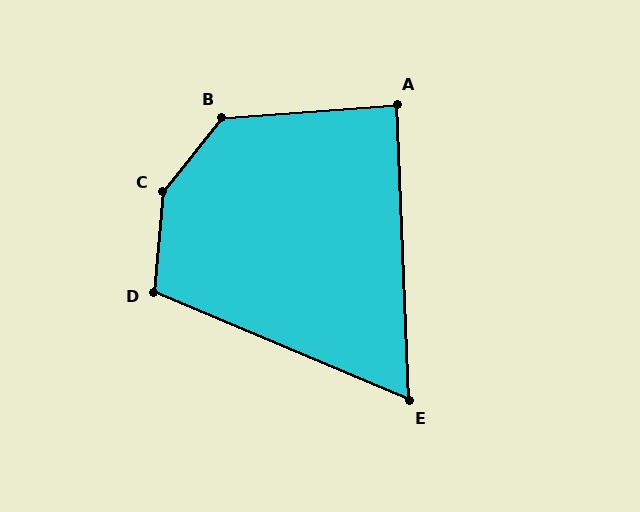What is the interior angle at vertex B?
Approximately 133 degrees (obtuse).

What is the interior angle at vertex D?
Approximately 108 degrees (obtuse).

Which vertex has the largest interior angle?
C, at approximately 147 degrees.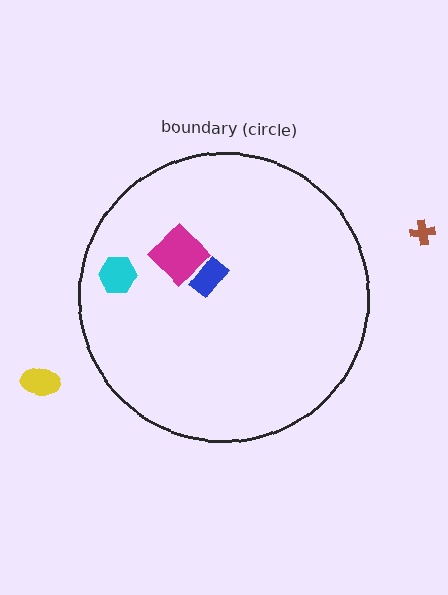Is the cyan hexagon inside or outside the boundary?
Inside.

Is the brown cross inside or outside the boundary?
Outside.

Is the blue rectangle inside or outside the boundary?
Inside.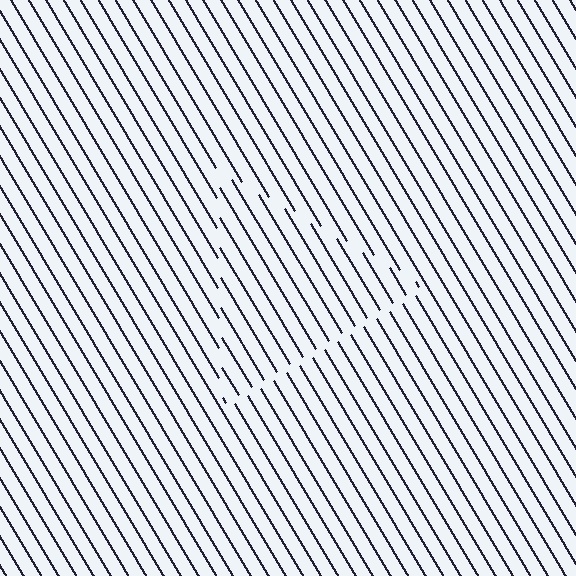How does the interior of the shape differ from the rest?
The interior of the shape contains the same grating, shifted by half a period — the contour is defined by the phase discontinuity where line-ends from the inner and outer gratings abut.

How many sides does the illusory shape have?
3 sides — the line-ends trace a triangle.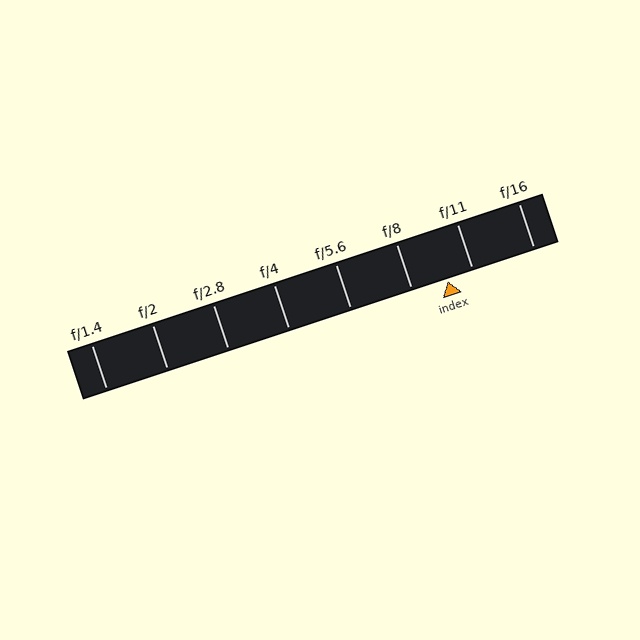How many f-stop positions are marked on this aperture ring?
There are 8 f-stop positions marked.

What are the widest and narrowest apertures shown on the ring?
The widest aperture shown is f/1.4 and the narrowest is f/16.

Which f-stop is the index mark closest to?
The index mark is closest to f/11.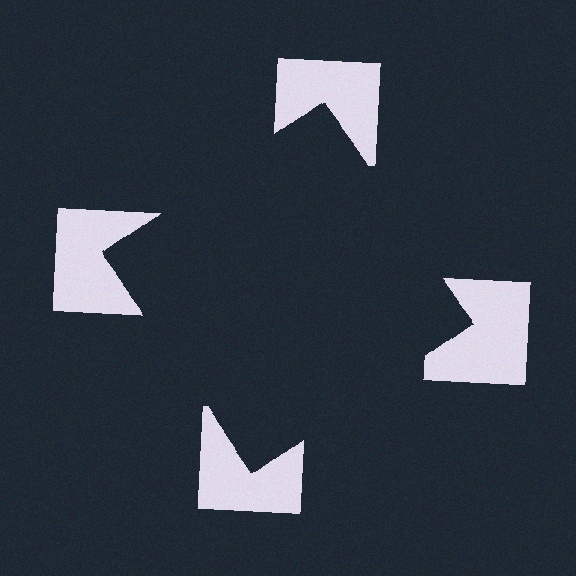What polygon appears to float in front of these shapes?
An illusory square — its edges are inferred from the aligned wedge cuts in the notched squares, not physically drawn.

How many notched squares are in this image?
There are 4 — one at each vertex of the illusory square.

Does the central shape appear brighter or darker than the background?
It typically appears slightly darker than the background, even though no actual brightness change is drawn.